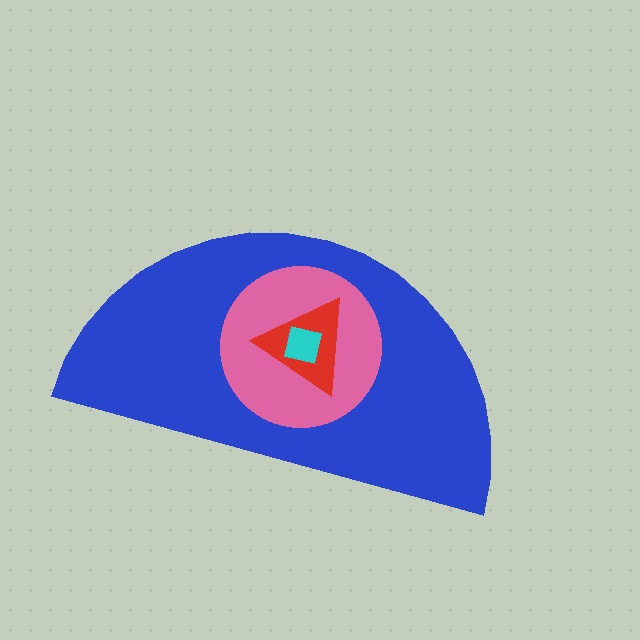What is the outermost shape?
The blue semicircle.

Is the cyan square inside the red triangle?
Yes.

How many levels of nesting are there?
4.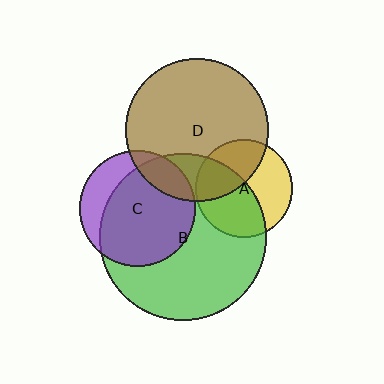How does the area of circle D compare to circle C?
Approximately 1.5 times.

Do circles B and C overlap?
Yes.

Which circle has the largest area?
Circle B (green).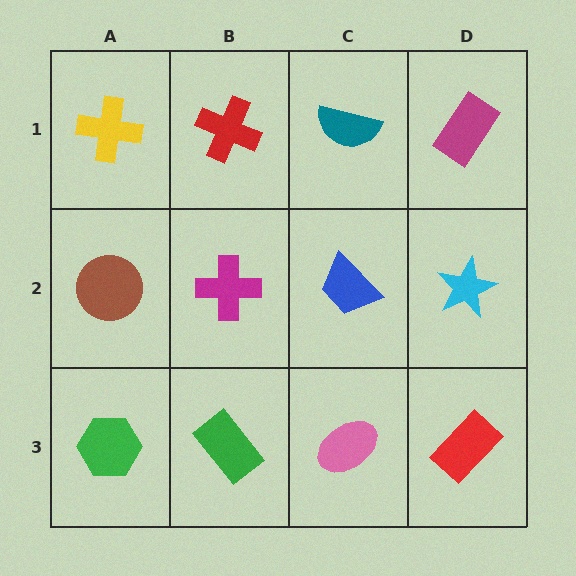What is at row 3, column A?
A green hexagon.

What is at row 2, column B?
A magenta cross.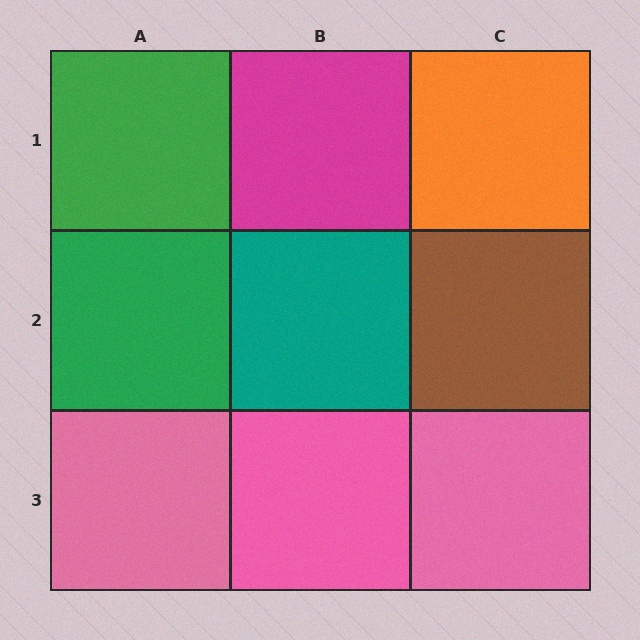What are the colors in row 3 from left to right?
Pink, pink, pink.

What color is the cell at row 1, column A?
Green.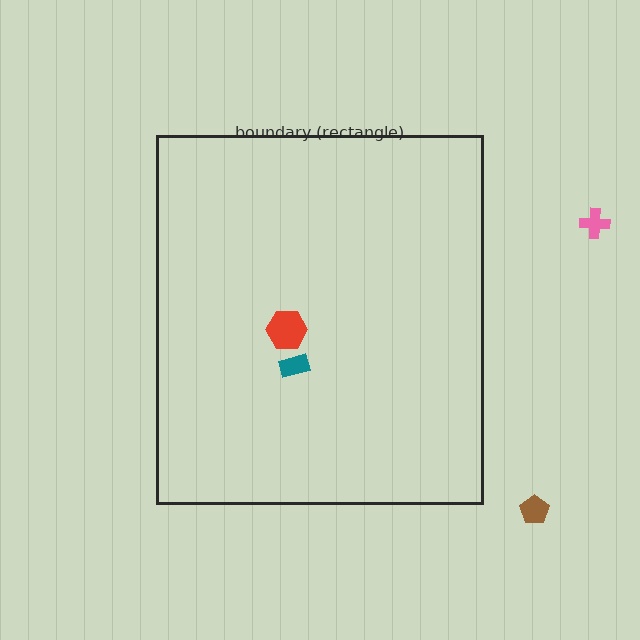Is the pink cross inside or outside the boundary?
Outside.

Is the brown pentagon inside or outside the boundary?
Outside.